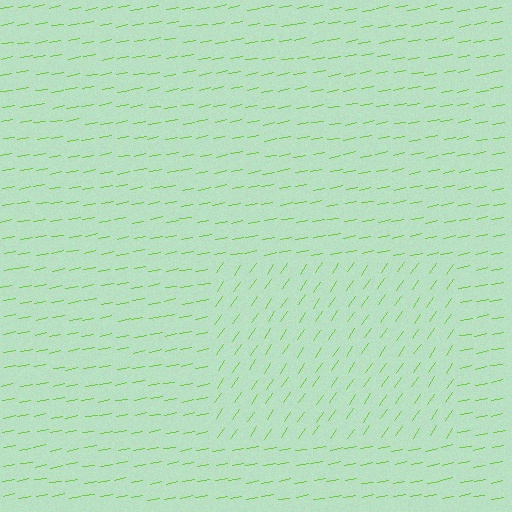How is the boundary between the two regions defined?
The boundary is defined purely by a change in line orientation (approximately 45 degrees difference). All lines are the same color and thickness.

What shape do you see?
I see a rectangle.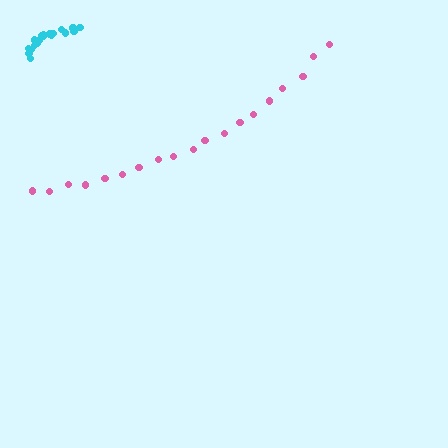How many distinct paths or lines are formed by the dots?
There are 2 distinct paths.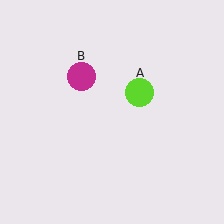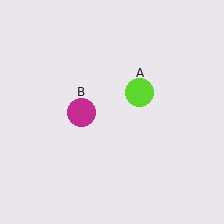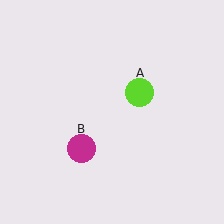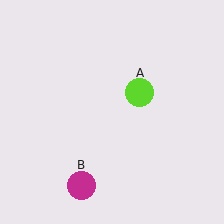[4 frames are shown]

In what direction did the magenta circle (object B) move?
The magenta circle (object B) moved down.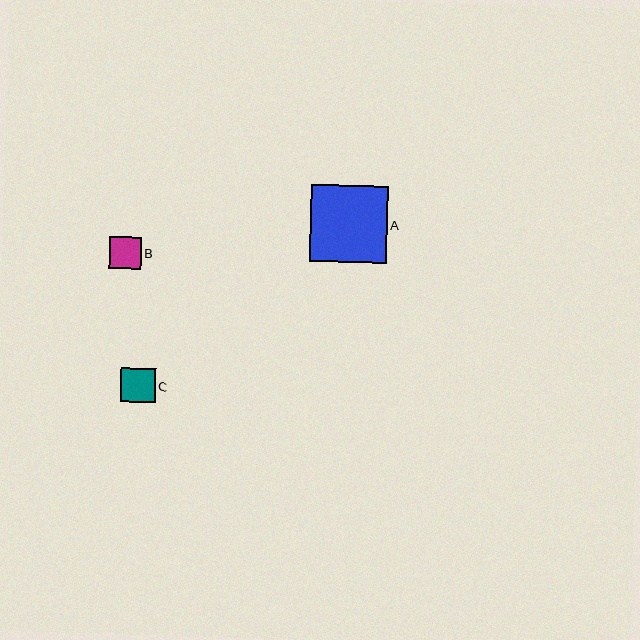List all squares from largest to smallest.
From largest to smallest: A, C, B.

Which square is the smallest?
Square B is the smallest with a size of approximately 32 pixels.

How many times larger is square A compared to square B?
Square A is approximately 2.4 times the size of square B.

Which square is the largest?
Square A is the largest with a size of approximately 77 pixels.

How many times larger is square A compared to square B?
Square A is approximately 2.4 times the size of square B.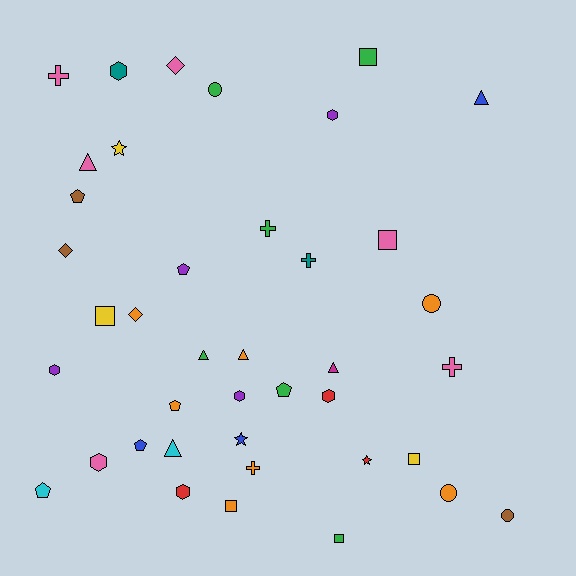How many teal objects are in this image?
There are 2 teal objects.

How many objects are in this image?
There are 40 objects.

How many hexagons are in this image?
There are 7 hexagons.